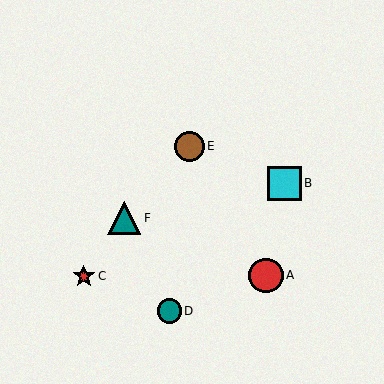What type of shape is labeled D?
Shape D is a teal circle.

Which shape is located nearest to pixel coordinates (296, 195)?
The cyan square (labeled B) at (284, 183) is nearest to that location.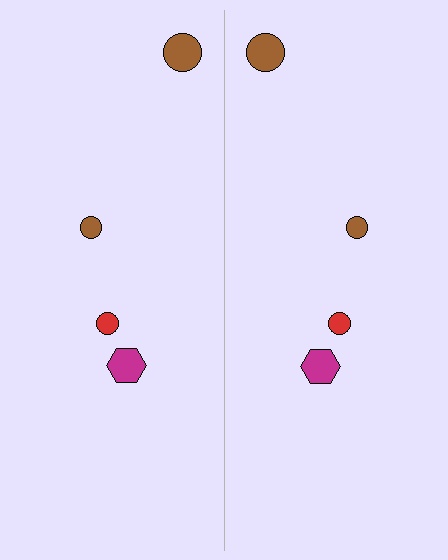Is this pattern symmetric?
Yes, this pattern has bilateral (reflection) symmetry.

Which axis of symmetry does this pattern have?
The pattern has a vertical axis of symmetry running through the center of the image.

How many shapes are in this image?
There are 8 shapes in this image.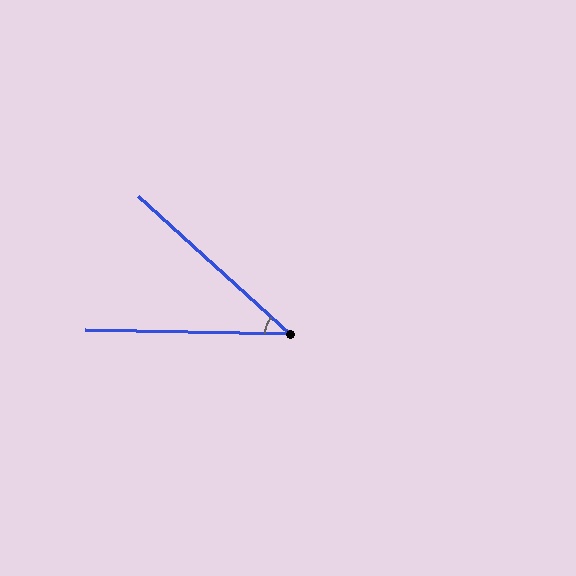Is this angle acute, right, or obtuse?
It is acute.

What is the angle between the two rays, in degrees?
Approximately 41 degrees.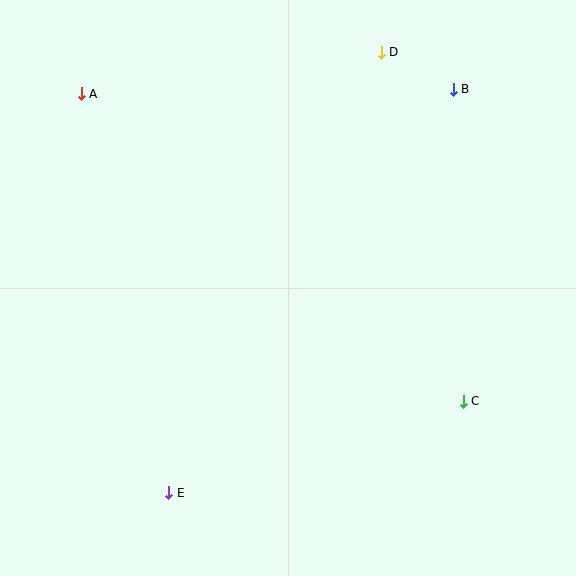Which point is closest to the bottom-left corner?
Point E is closest to the bottom-left corner.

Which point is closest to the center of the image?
Point C at (463, 401) is closest to the center.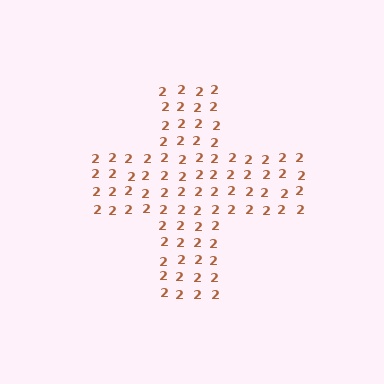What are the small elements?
The small elements are digit 2's.